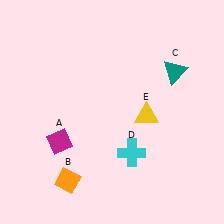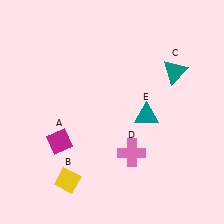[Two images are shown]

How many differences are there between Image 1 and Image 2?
There are 3 differences between the two images.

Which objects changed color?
B changed from orange to yellow. D changed from cyan to pink. E changed from yellow to teal.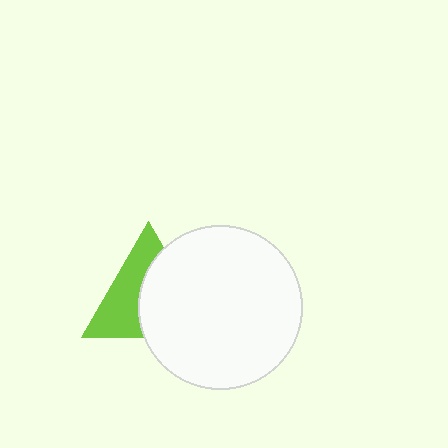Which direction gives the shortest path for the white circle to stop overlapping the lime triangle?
Moving right gives the shortest separation.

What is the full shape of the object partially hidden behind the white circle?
The partially hidden object is a lime triangle.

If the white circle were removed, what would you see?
You would see the complete lime triangle.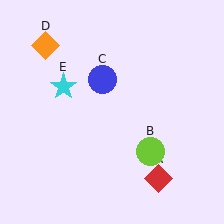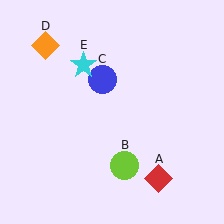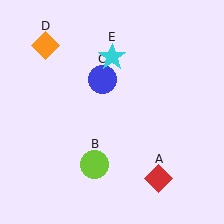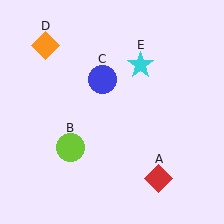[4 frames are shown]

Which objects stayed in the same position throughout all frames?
Red diamond (object A) and blue circle (object C) and orange diamond (object D) remained stationary.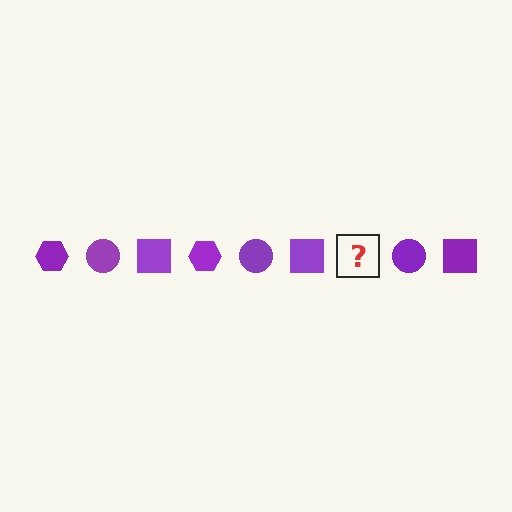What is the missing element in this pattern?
The missing element is a purple hexagon.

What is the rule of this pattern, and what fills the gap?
The rule is that the pattern cycles through hexagon, circle, square shapes in purple. The gap should be filled with a purple hexagon.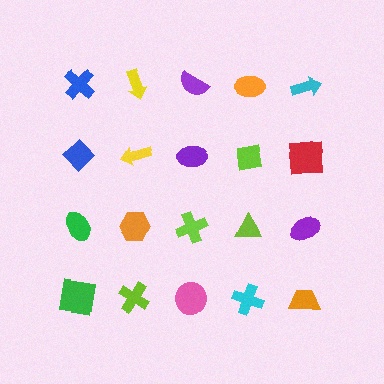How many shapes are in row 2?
5 shapes.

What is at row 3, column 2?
An orange hexagon.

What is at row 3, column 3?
A lime cross.